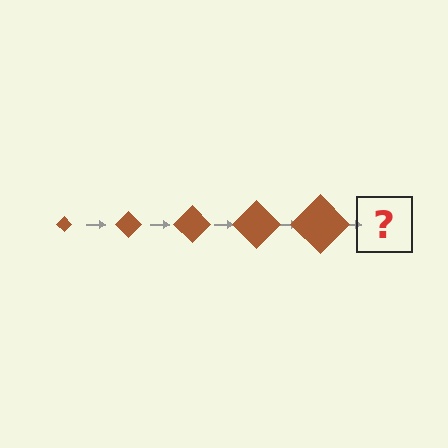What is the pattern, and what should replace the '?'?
The pattern is that the diamond gets progressively larger each step. The '?' should be a brown diamond, larger than the previous one.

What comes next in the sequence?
The next element should be a brown diamond, larger than the previous one.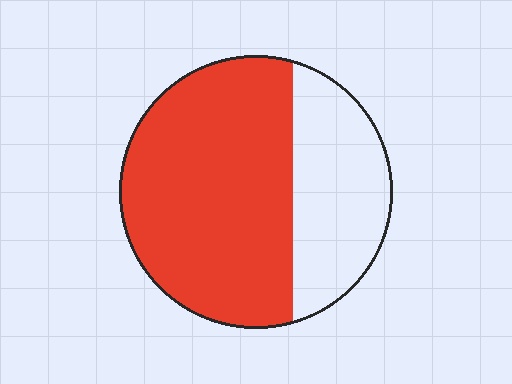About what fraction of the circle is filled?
About two thirds (2/3).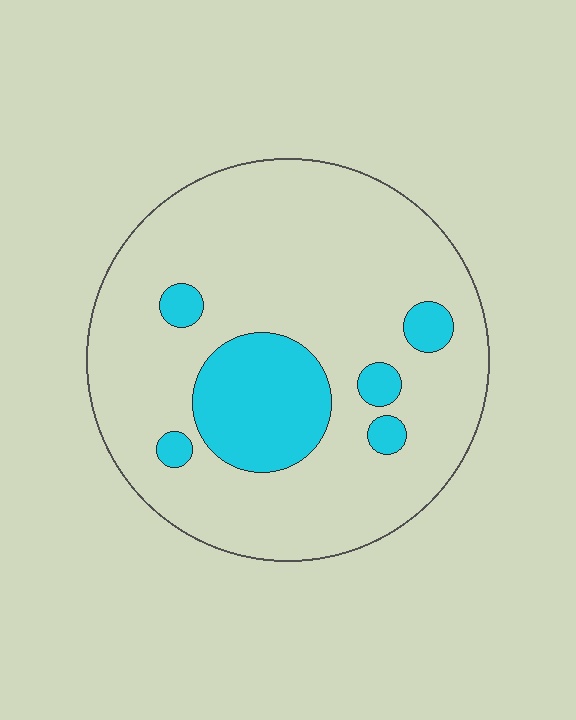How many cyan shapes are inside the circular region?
6.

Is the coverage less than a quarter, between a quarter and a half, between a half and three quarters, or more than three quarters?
Less than a quarter.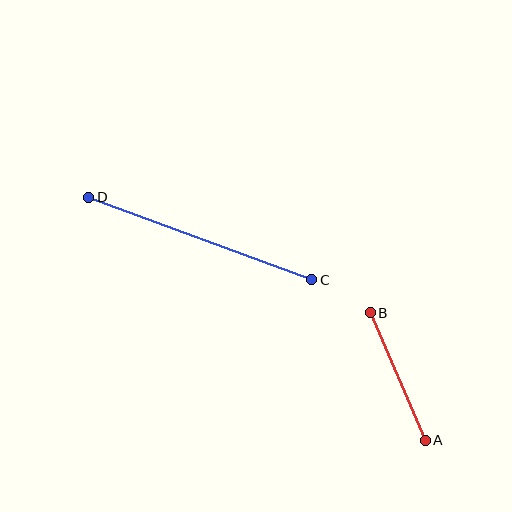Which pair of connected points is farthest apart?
Points C and D are farthest apart.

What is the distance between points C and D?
The distance is approximately 238 pixels.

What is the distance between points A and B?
The distance is approximately 139 pixels.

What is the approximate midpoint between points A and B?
The midpoint is at approximately (398, 377) pixels.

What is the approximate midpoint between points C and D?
The midpoint is at approximately (200, 238) pixels.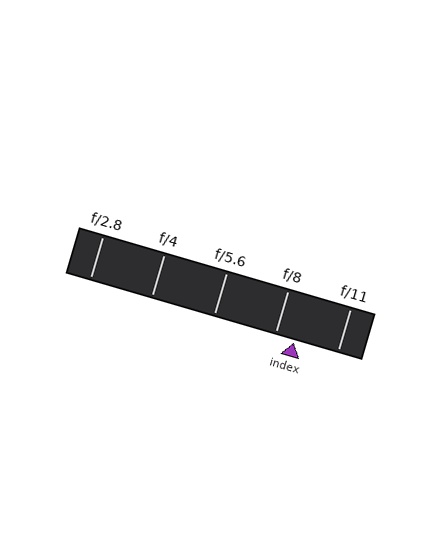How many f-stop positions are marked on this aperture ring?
There are 5 f-stop positions marked.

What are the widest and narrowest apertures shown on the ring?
The widest aperture shown is f/2.8 and the narrowest is f/11.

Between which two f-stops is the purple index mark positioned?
The index mark is between f/8 and f/11.